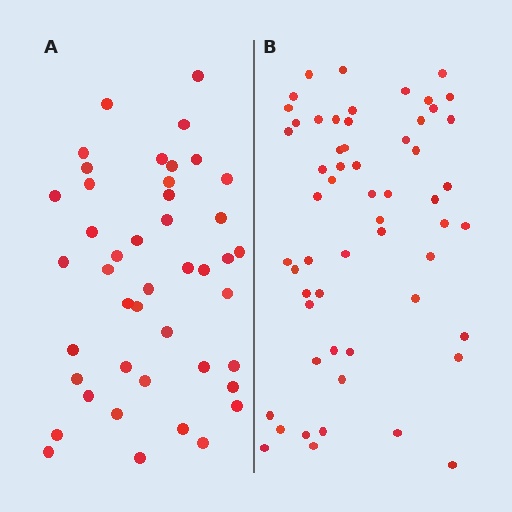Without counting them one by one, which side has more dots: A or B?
Region B (the right region) has more dots.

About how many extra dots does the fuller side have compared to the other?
Region B has approximately 15 more dots than region A.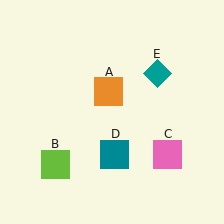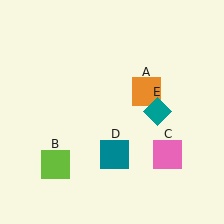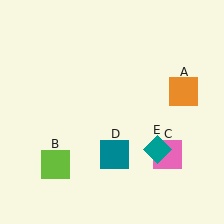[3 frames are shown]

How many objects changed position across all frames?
2 objects changed position: orange square (object A), teal diamond (object E).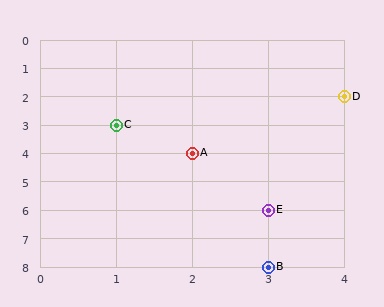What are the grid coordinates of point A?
Point A is at grid coordinates (2, 4).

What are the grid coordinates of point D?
Point D is at grid coordinates (4, 2).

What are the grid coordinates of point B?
Point B is at grid coordinates (3, 8).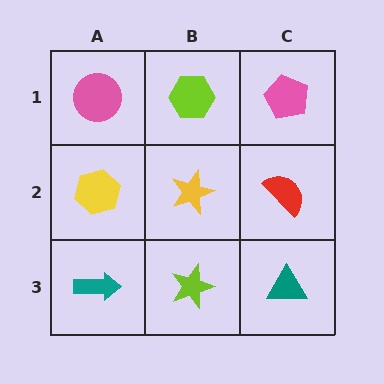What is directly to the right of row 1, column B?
A pink pentagon.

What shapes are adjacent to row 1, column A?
A yellow hexagon (row 2, column A), a lime hexagon (row 1, column B).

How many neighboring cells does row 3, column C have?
2.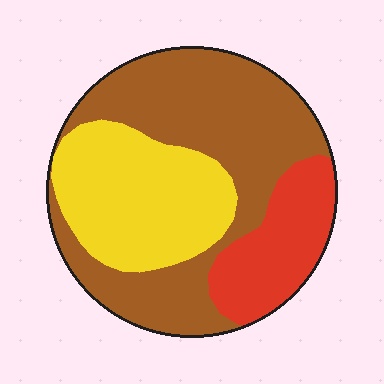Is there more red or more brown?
Brown.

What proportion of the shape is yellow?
Yellow takes up about one third (1/3) of the shape.